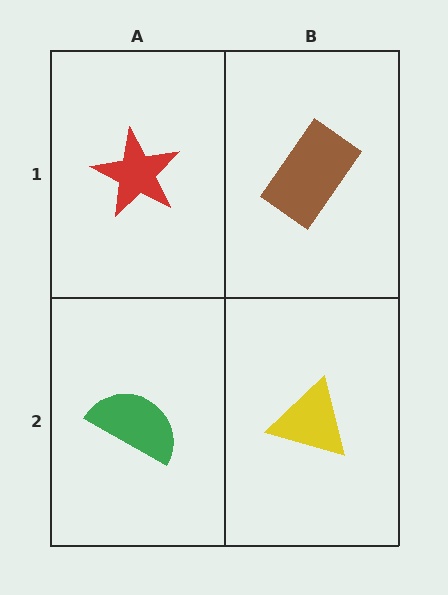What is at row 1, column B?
A brown rectangle.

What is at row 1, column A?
A red star.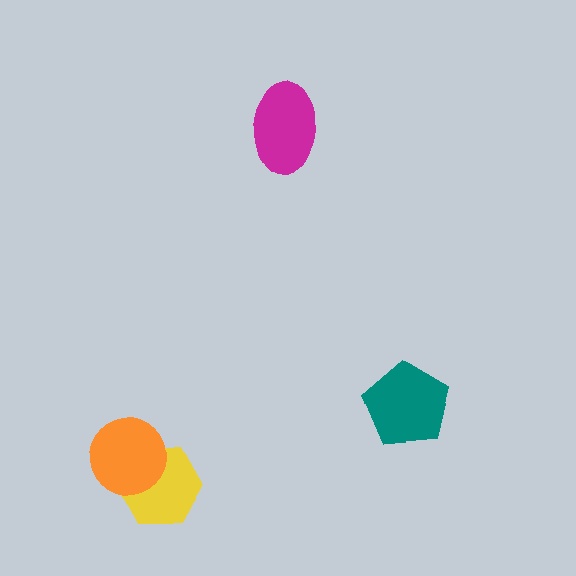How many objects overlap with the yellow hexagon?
1 object overlaps with the yellow hexagon.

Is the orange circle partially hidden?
No, no other shape covers it.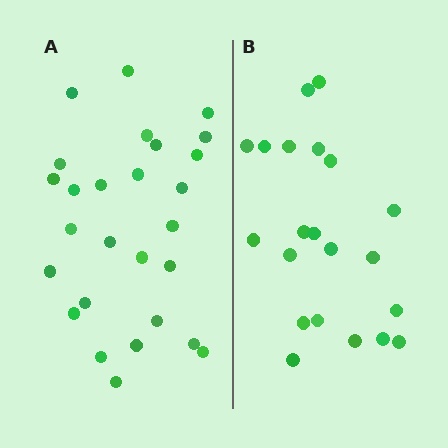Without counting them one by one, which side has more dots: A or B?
Region A (the left region) has more dots.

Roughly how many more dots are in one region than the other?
Region A has about 6 more dots than region B.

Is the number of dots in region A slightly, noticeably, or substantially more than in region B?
Region A has noticeably more, but not dramatically so. The ratio is roughly 1.3 to 1.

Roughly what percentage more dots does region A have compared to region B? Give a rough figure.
About 30% more.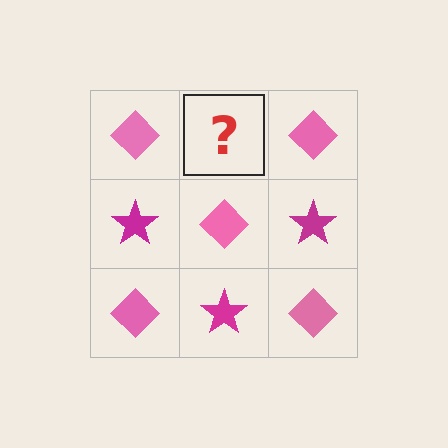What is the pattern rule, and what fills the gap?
The rule is that it alternates pink diamond and magenta star in a checkerboard pattern. The gap should be filled with a magenta star.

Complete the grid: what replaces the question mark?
The question mark should be replaced with a magenta star.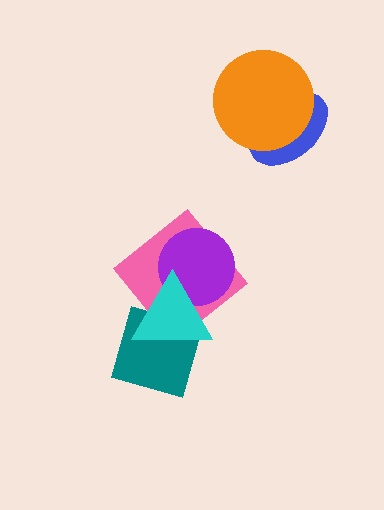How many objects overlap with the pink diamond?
2 objects overlap with the pink diamond.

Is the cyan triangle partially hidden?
No, no other shape covers it.